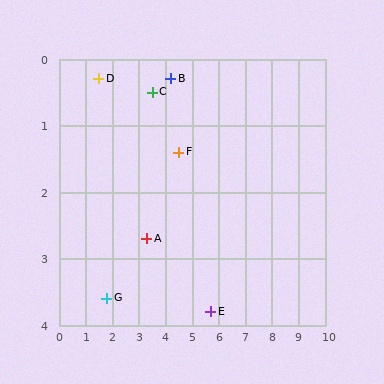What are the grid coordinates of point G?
Point G is at approximately (1.8, 3.6).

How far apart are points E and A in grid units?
Points E and A are about 2.6 grid units apart.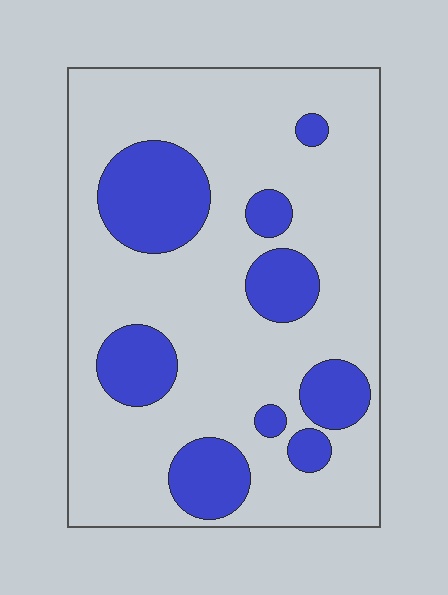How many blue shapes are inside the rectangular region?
9.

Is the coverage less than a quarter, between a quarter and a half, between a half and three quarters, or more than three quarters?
Less than a quarter.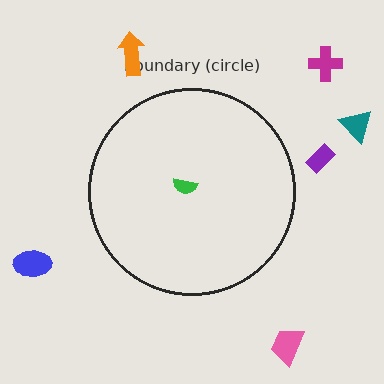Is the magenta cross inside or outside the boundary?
Outside.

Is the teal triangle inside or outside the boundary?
Outside.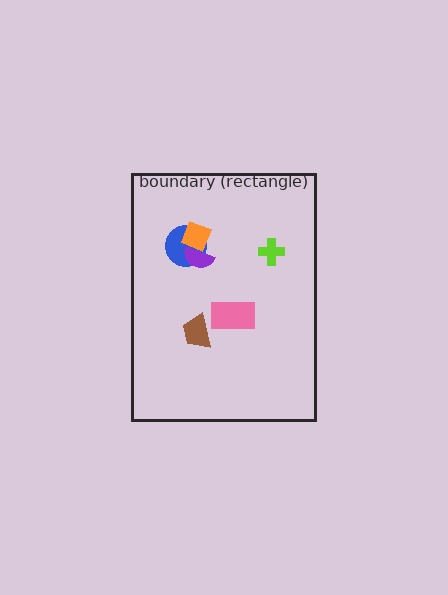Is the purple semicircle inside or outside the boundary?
Inside.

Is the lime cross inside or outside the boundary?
Inside.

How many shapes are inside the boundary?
6 inside, 0 outside.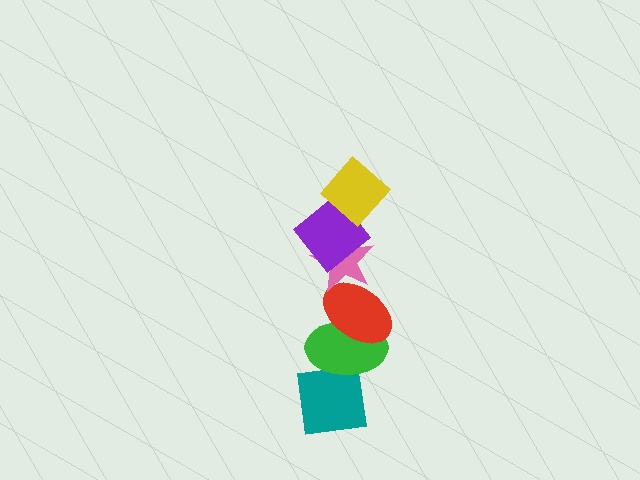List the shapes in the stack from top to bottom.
From top to bottom: the yellow diamond, the purple diamond, the pink star, the red ellipse, the green ellipse, the teal square.